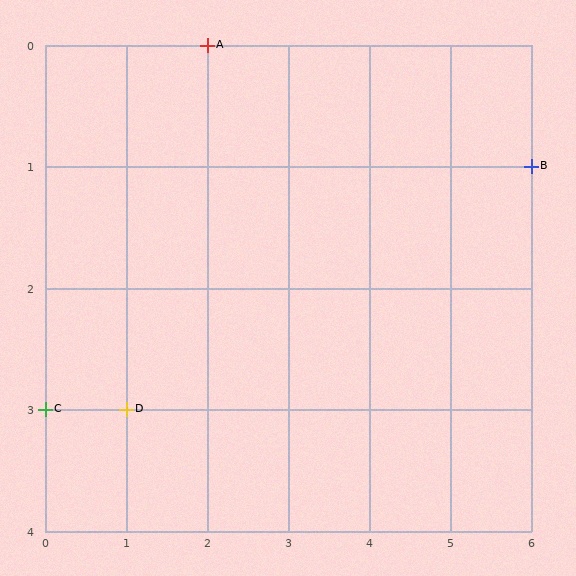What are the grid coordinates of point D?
Point D is at grid coordinates (1, 3).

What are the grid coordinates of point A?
Point A is at grid coordinates (2, 0).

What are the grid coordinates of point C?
Point C is at grid coordinates (0, 3).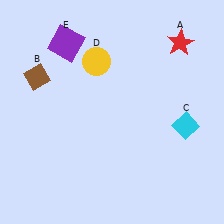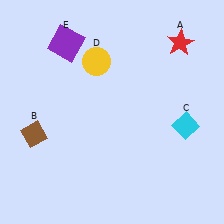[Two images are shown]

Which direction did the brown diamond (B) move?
The brown diamond (B) moved down.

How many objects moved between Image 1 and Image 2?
1 object moved between the two images.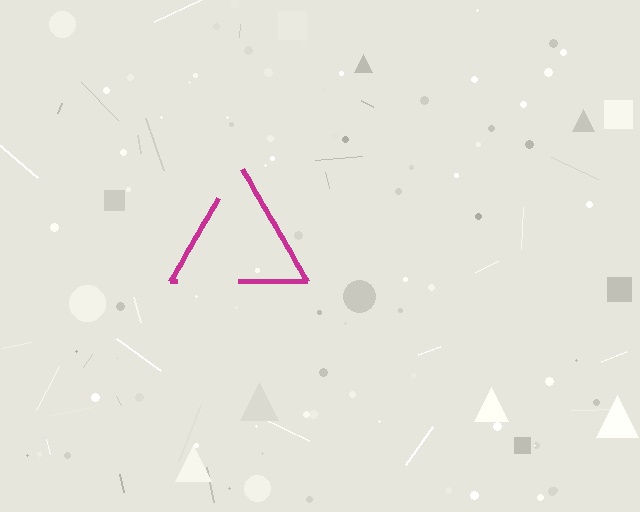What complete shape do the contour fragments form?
The contour fragments form a triangle.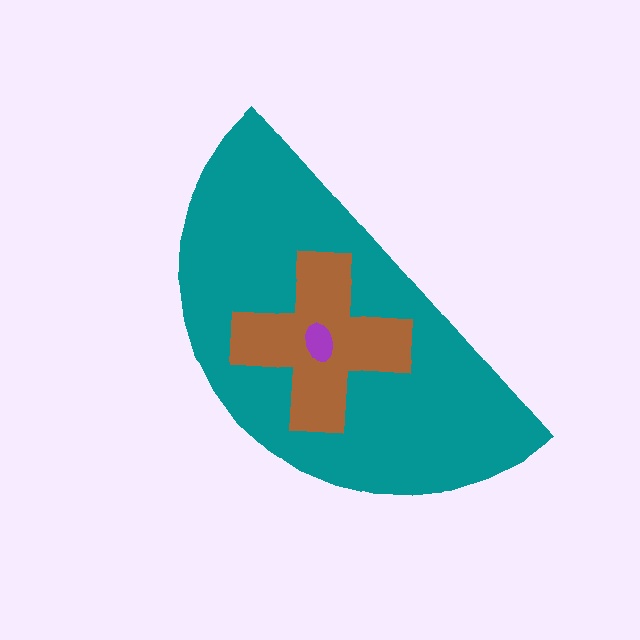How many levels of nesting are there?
3.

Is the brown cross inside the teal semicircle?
Yes.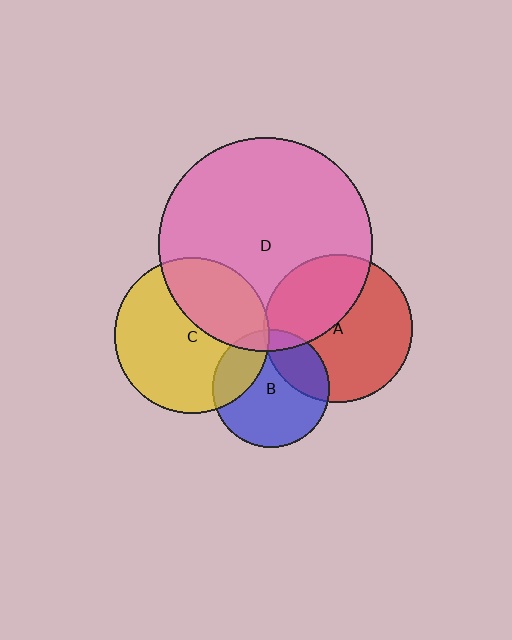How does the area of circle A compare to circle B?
Approximately 1.6 times.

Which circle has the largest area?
Circle D (pink).